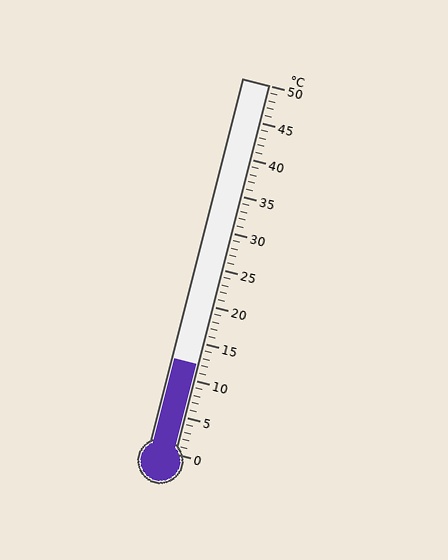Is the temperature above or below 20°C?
The temperature is below 20°C.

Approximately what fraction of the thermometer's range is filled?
The thermometer is filled to approximately 25% of its range.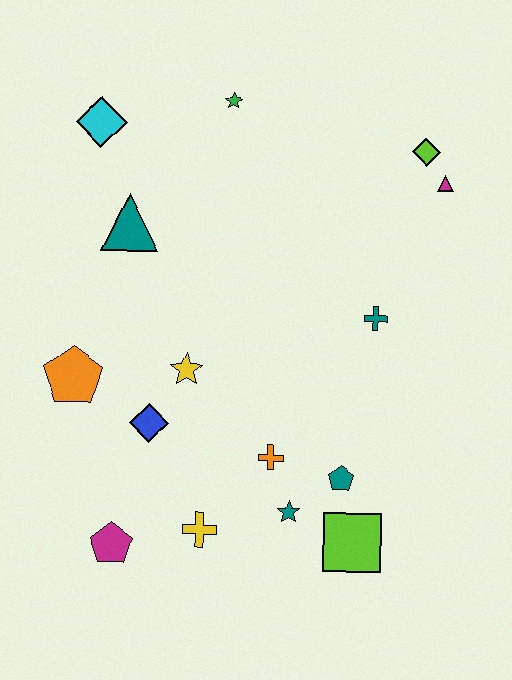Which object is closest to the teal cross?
The magenta triangle is closest to the teal cross.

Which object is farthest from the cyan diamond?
The lime square is farthest from the cyan diamond.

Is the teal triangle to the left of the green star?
Yes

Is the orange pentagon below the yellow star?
Yes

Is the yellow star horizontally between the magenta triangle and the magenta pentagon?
Yes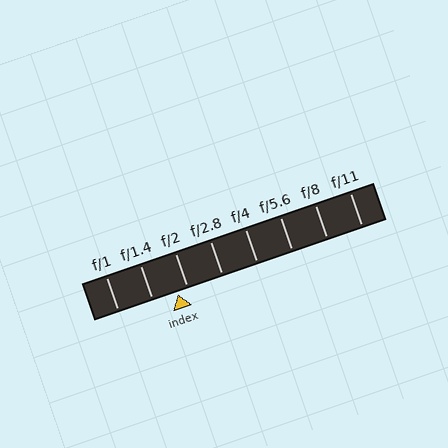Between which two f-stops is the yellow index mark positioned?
The index mark is between f/1.4 and f/2.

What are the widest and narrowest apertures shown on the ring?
The widest aperture shown is f/1 and the narrowest is f/11.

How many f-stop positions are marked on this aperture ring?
There are 8 f-stop positions marked.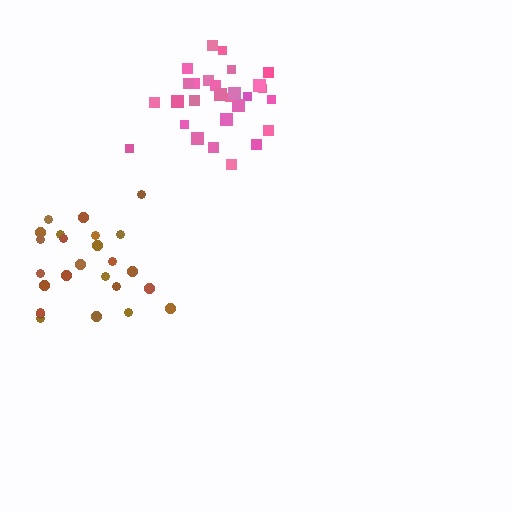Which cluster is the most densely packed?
Pink.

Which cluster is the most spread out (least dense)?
Brown.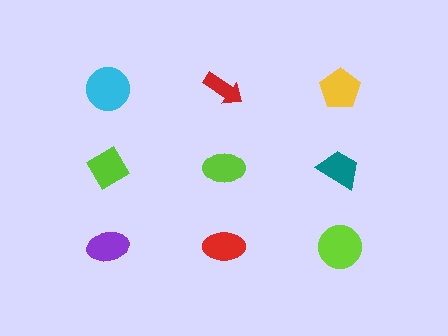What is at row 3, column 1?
A purple ellipse.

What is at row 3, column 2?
A red ellipse.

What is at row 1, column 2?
A red arrow.